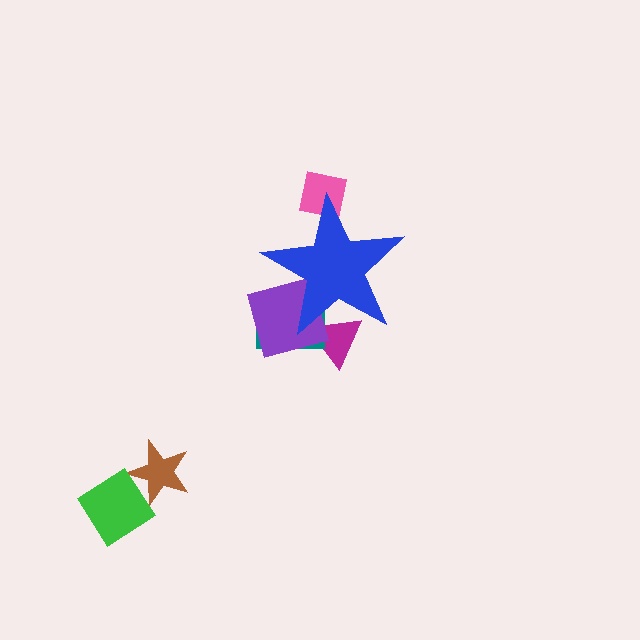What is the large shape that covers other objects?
A blue star.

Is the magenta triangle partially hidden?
Yes, the magenta triangle is partially hidden behind the blue star.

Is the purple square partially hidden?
Yes, the purple square is partially hidden behind the blue star.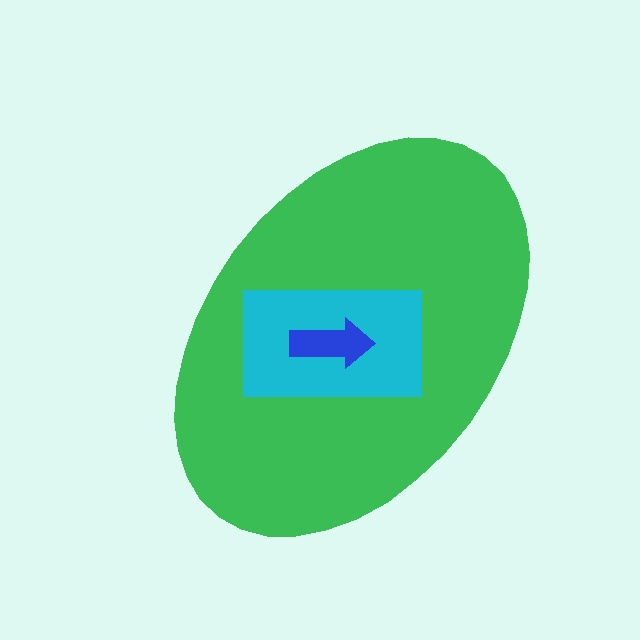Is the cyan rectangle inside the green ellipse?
Yes.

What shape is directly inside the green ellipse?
The cyan rectangle.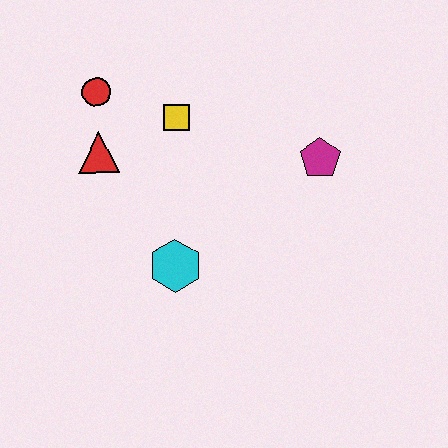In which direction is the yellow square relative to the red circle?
The yellow square is to the right of the red circle.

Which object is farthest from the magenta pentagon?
The red circle is farthest from the magenta pentagon.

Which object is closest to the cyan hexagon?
The red triangle is closest to the cyan hexagon.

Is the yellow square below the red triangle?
No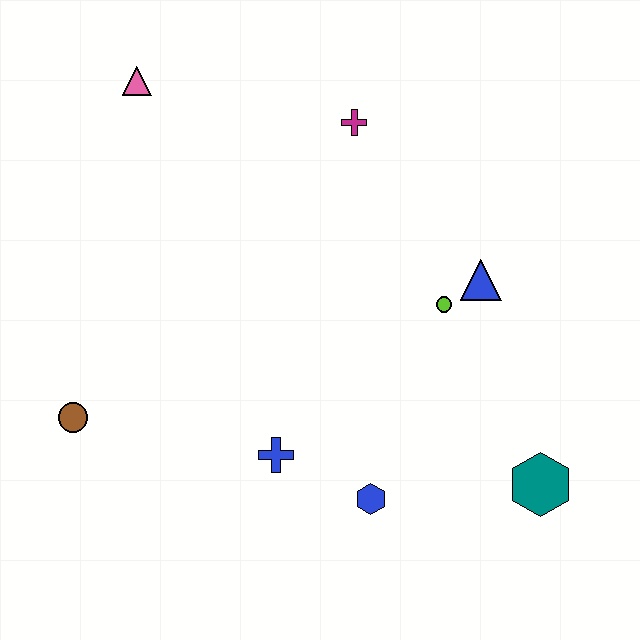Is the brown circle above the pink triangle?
No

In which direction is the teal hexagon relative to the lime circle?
The teal hexagon is below the lime circle.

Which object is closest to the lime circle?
The blue triangle is closest to the lime circle.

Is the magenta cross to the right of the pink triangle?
Yes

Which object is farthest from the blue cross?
The pink triangle is farthest from the blue cross.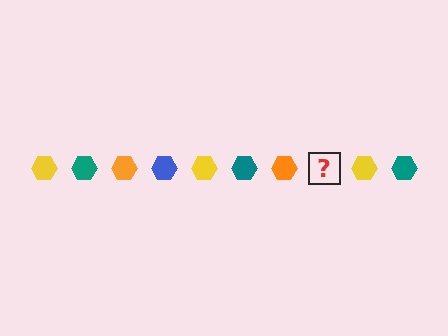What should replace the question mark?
The question mark should be replaced with a blue hexagon.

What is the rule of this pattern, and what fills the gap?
The rule is that the pattern cycles through yellow, teal, orange, blue hexagons. The gap should be filled with a blue hexagon.